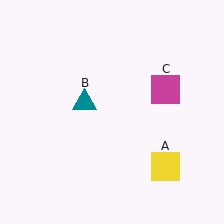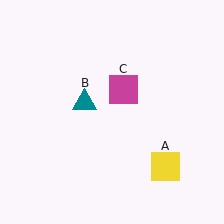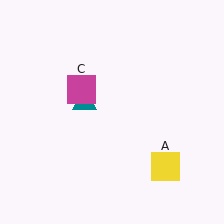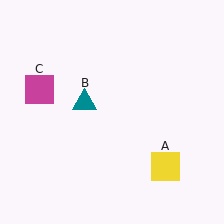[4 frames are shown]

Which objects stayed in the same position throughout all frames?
Yellow square (object A) and teal triangle (object B) remained stationary.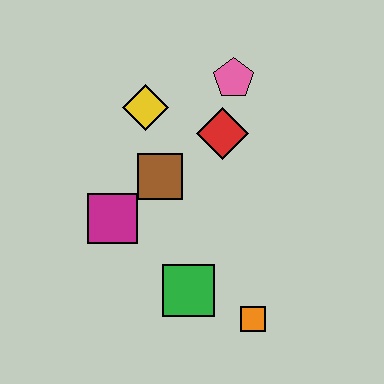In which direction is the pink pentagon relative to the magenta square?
The pink pentagon is above the magenta square.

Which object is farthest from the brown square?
The orange square is farthest from the brown square.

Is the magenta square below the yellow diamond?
Yes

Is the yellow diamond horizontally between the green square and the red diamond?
No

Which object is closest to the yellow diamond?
The brown square is closest to the yellow diamond.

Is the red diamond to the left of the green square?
No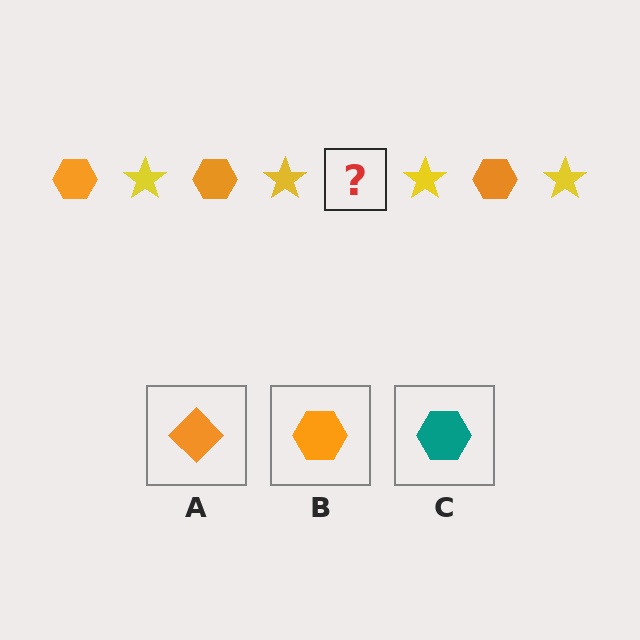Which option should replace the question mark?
Option B.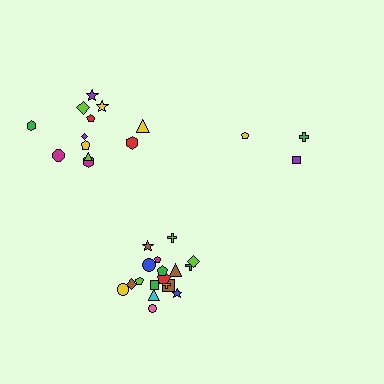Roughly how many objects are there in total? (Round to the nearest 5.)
Roughly 35 objects in total.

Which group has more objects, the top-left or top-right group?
The top-left group.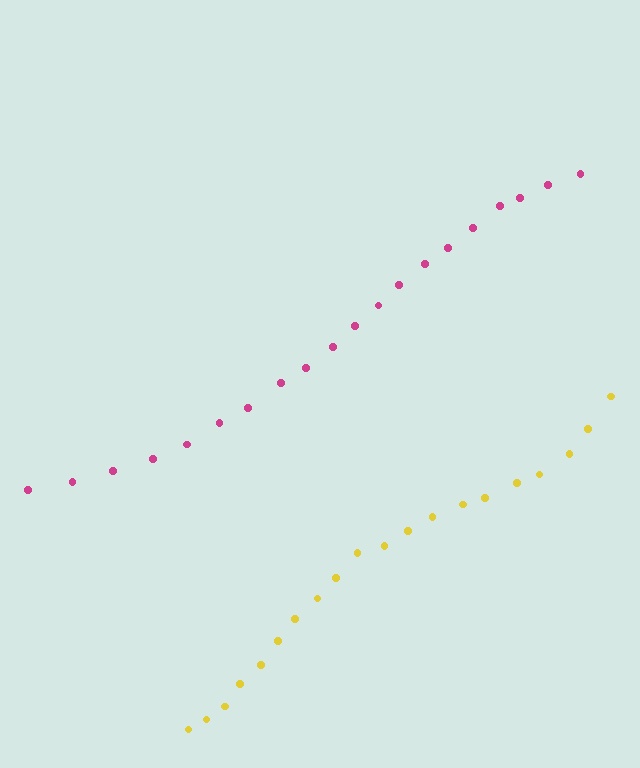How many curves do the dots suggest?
There are 2 distinct paths.